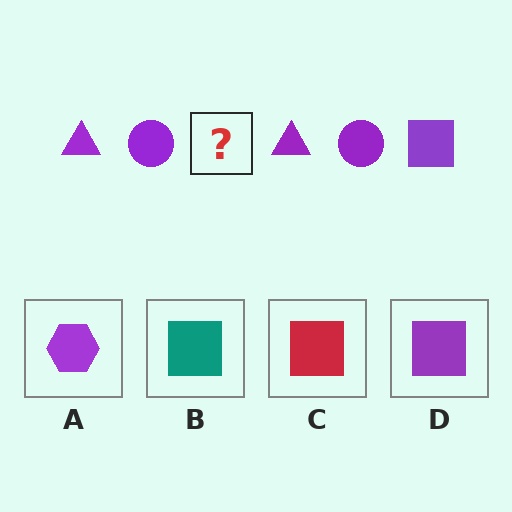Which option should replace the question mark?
Option D.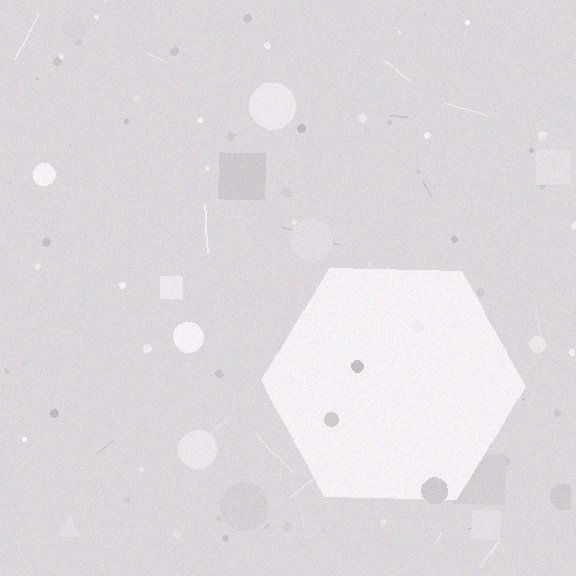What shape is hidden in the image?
A hexagon is hidden in the image.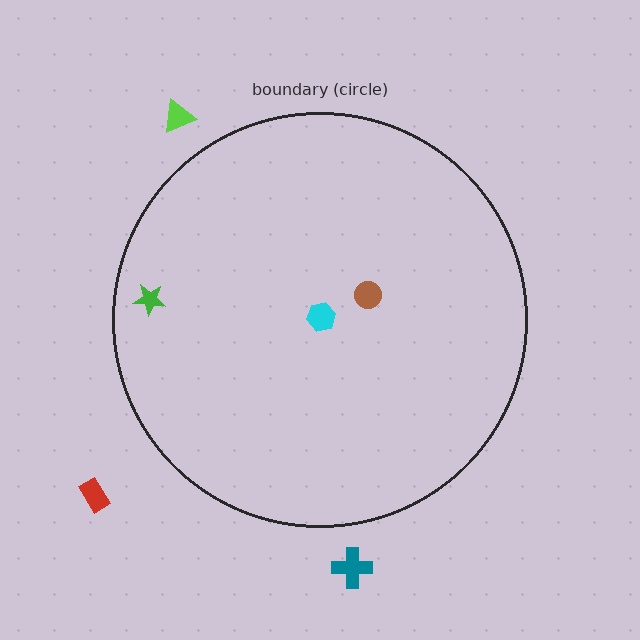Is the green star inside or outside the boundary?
Inside.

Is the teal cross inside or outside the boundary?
Outside.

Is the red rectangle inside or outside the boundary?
Outside.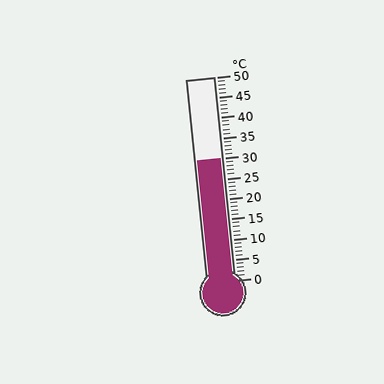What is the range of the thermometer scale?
The thermometer scale ranges from 0°C to 50°C.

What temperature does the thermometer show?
The thermometer shows approximately 30°C.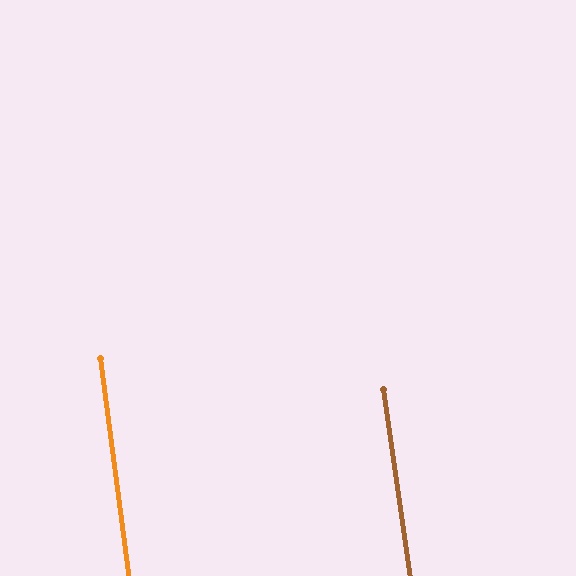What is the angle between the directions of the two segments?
Approximately 1 degree.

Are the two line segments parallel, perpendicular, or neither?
Parallel — their directions differ by only 0.7°.